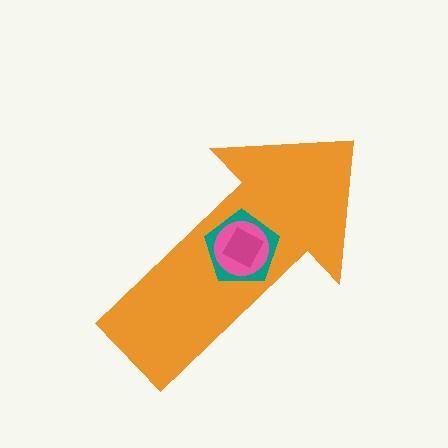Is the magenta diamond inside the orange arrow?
Yes.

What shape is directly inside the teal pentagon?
The pink circle.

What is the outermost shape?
The orange arrow.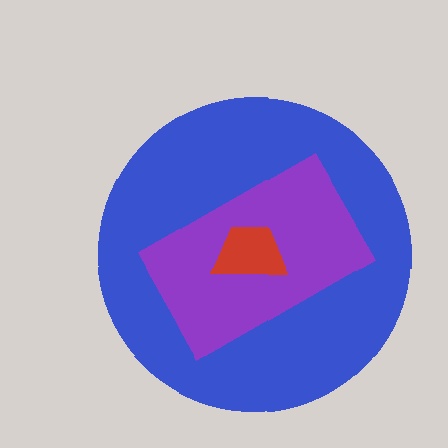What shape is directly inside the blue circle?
The purple rectangle.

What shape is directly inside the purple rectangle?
The red trapezoid.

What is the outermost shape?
The blue circle.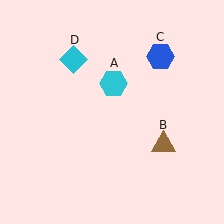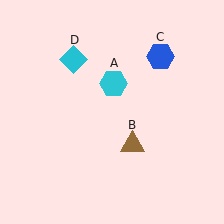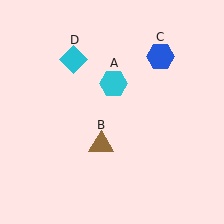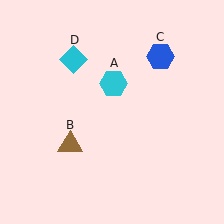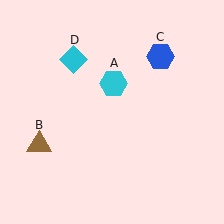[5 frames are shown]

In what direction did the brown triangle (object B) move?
The brown triangle (object B) moved left.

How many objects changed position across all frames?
1 object changed position: brown triangle (object B).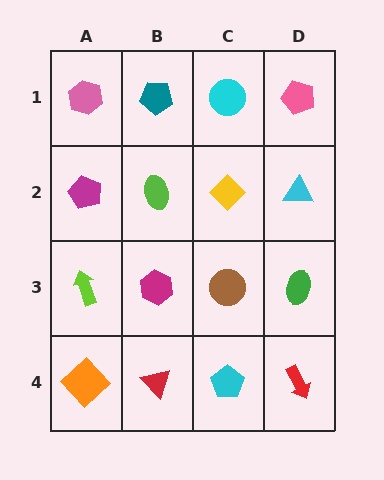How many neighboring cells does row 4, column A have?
2.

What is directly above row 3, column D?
A cyan triangle.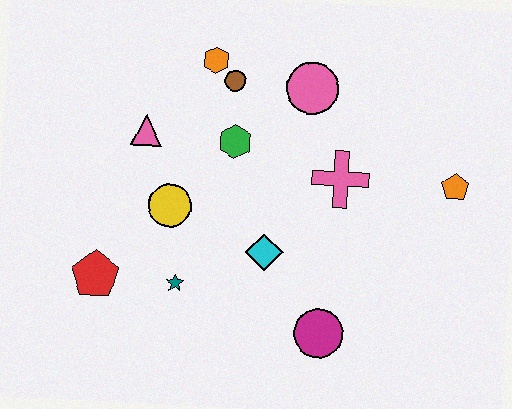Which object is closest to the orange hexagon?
The brown circle is closest to the orange hexagon.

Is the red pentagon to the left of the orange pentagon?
Yes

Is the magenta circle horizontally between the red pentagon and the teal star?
No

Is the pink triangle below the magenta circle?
No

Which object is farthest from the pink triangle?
The orange pentagon is farthest from the pink triangle.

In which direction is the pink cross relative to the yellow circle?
The pink cross is to the right of the yellow circle.